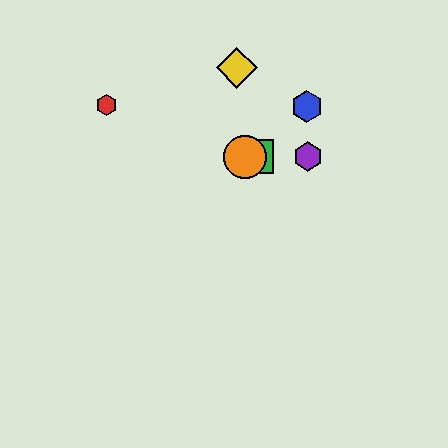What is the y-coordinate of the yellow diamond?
The yellow diamond is at y≈68.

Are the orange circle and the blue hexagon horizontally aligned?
No, the orange circle is at y≈157 and the blue hexagon is at y≈106.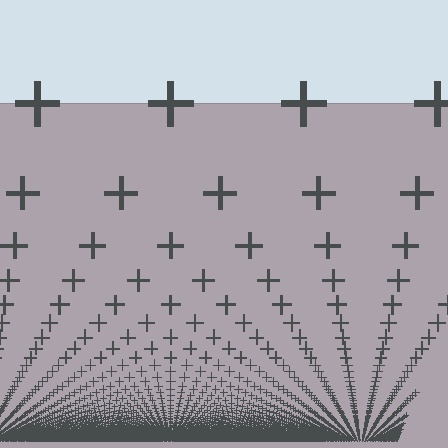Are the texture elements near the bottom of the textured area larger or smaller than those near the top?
Smaller. The gradient is inverted — elements near the bottom are smaller and denser.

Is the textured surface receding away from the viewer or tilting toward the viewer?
The surface appears to tilt toward the viewer. Texture elements get larger and sparser toward the top.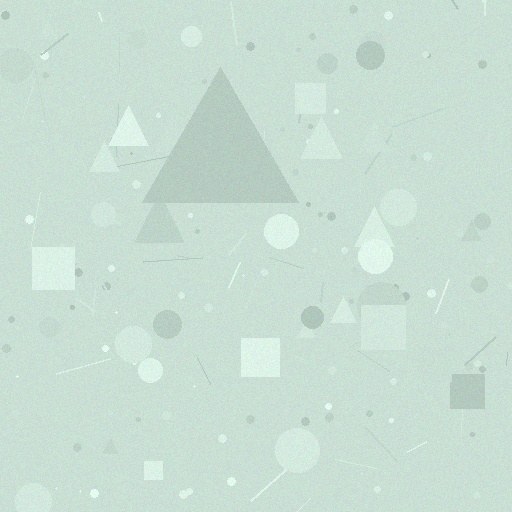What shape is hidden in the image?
A triangle is hidden in the image.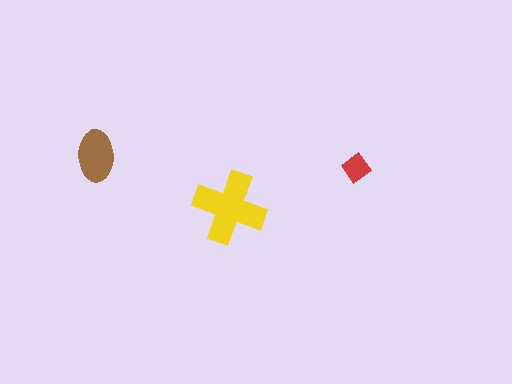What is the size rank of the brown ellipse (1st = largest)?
2nd.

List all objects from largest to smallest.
The yellow cross, the brown ellipse, the red diamond.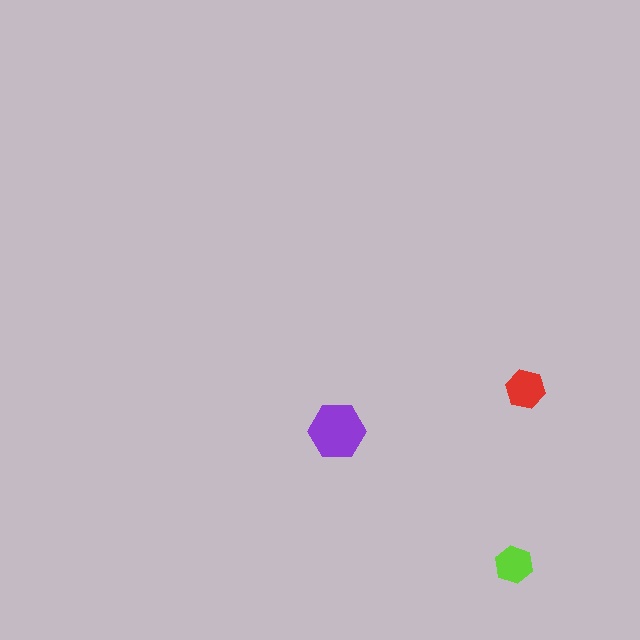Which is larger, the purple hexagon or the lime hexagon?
The purple one.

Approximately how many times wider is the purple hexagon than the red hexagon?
About 1.5 times wider.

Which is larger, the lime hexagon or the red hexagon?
The red one.